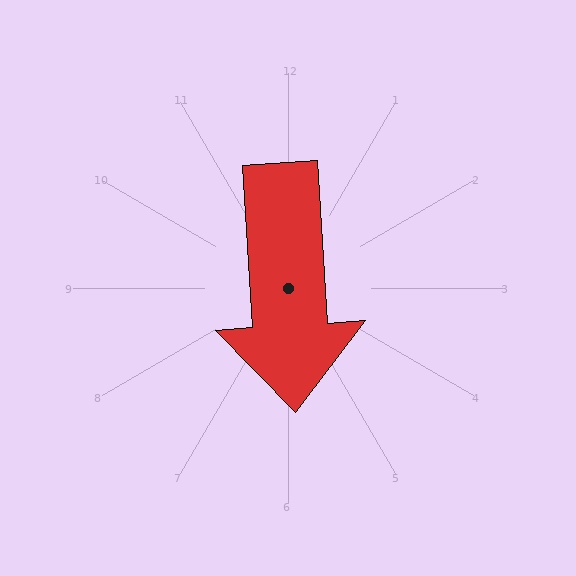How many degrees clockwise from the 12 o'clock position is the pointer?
Approximately 176 degrees.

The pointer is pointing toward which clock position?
Roughly 6 o'clock.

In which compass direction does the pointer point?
South.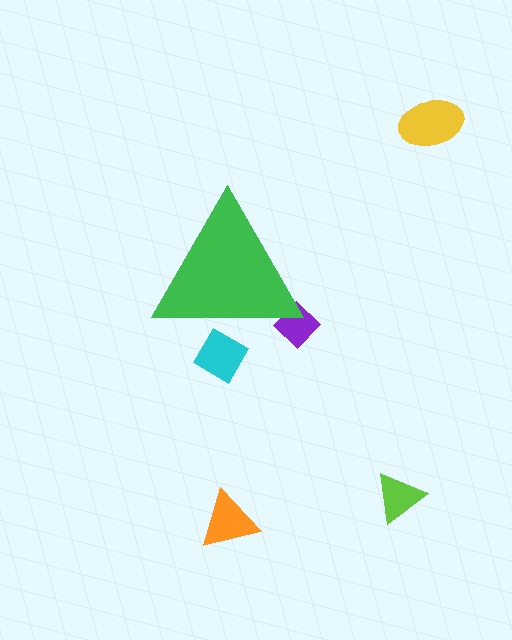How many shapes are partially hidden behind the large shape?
2 shapes are partially hidden.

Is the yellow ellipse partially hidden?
No, the yellow ellipse is fully visible.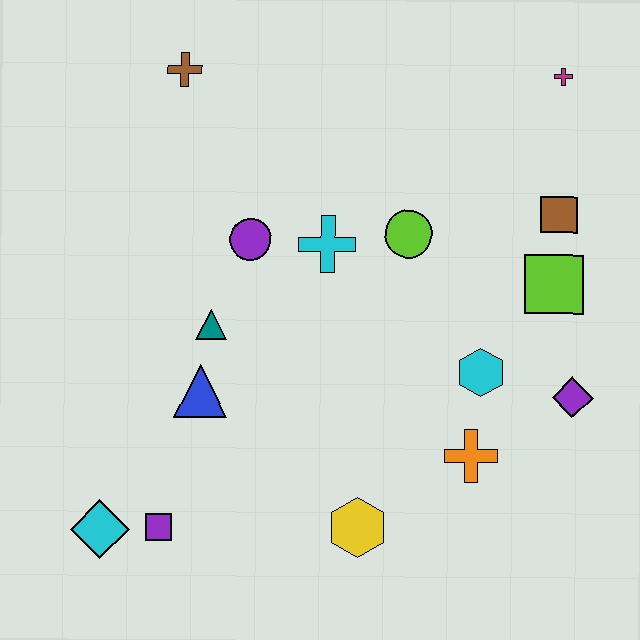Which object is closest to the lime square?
The brown square is closest to the lime square.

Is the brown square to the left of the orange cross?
No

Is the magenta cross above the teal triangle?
Yes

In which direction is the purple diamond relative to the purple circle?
The purple diamond is to the right of the purple circle.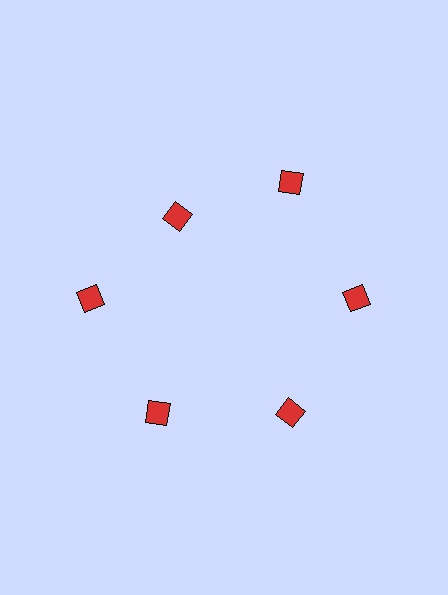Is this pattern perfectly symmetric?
No. The 6 red diamonds are arranged in a ring, but one element near the 11 o'clock position is pulled inward toward the center, breaking the 6-fold rotational symmetry.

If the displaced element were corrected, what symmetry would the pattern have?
It would have 6-fold rotational symmetry — the pattern would map onto itself every 60 degrees.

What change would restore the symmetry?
The symmetry would be restored by moving it outward, back onto the ring so that all 6 diamonds sit at equal angles and equal distance from the center.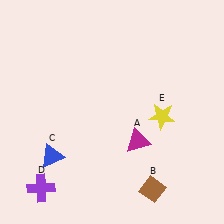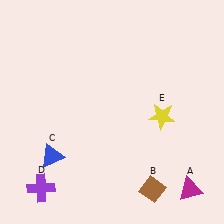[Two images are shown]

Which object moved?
The magenta triangle (A) moved right.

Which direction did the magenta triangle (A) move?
The magenta triangle (A) moved right.